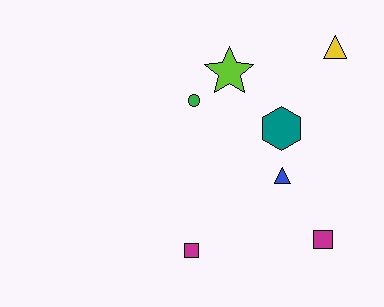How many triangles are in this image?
There are 2 triangles.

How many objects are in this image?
There are 7 objects.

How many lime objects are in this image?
There is 1 lime object.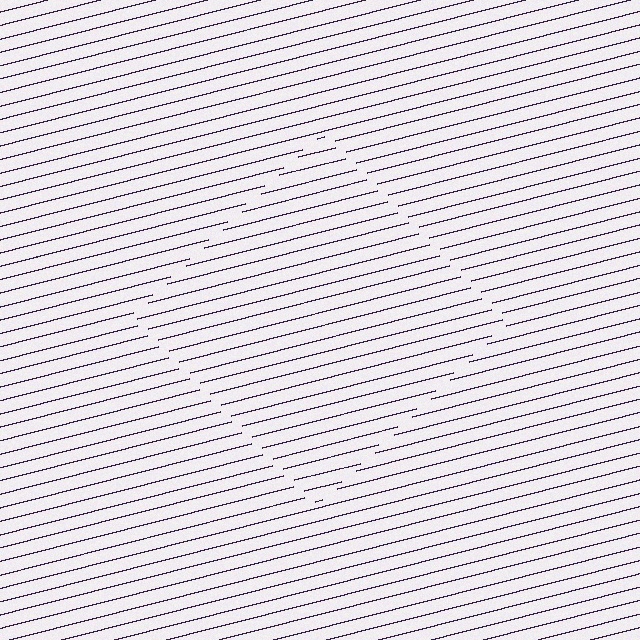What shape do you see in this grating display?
An illusory square. The interior of the shape contains the same grating, shifted by half a period — the contour is defined by the phase discontinuity where line-ends from the inner and outer gratings abut.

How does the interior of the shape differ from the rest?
The interior of the shape contains the same grating, shifted by half a period — the contour is defined by the phase discontinuity where line-ends from the inner and outer gratings abut.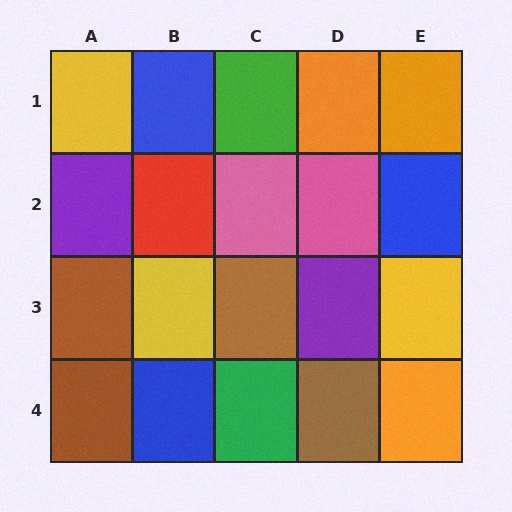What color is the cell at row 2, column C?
Pink.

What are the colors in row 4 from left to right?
Brown, blue, green, brown, orange.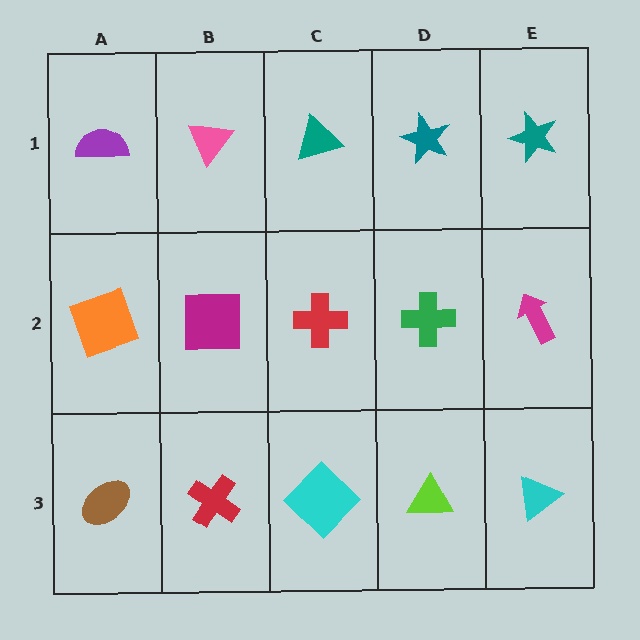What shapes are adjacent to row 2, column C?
A teal triangle (row 1, column C), a cyan diamond (row 3, column C), a magenta square (row 2, column B), a green cross (row 2, column D).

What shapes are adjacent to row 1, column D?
A green cross (row 2, column D), a teal triangle (row 1, column C), a teal star (row 1, column E).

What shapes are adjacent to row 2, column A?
A purple semicircle (row 1, column A), a brown ellipse (row 3, column A), a magenta square (row 2, column B).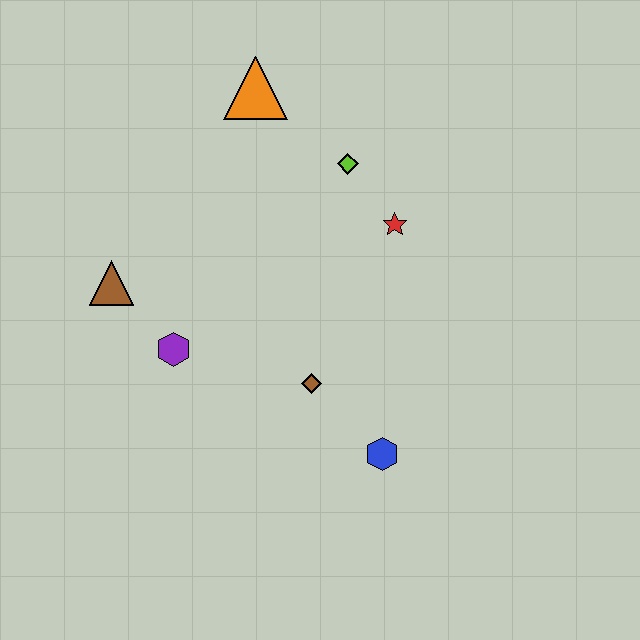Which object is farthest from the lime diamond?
The blue hexagon is farthest from the lime diamond.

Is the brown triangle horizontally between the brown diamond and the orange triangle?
No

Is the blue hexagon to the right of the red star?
No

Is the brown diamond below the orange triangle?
Yes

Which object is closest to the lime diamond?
The red star is closest to the lime diamond.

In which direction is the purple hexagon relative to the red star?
The purple hexagon is to the left of the red star.